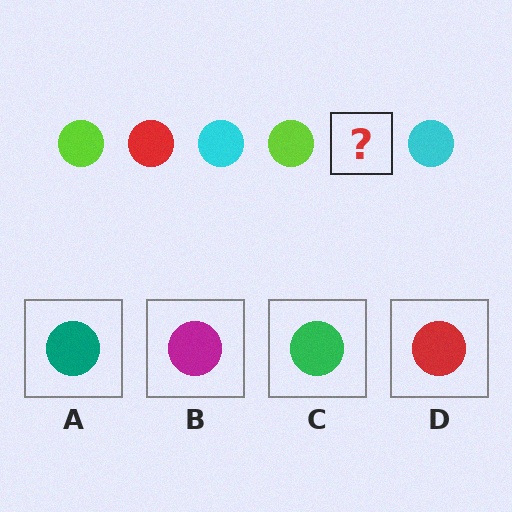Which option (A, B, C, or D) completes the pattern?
D.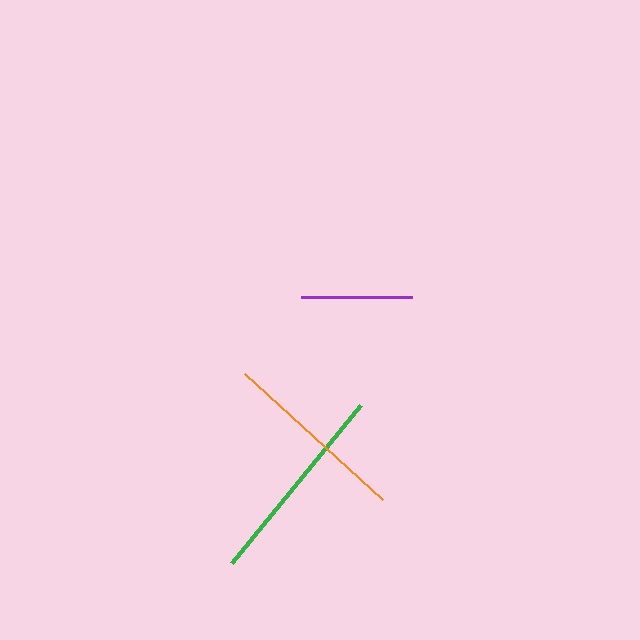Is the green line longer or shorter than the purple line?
The green line is longer than the purple line.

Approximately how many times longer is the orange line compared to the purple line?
The orange line is approximately 1.7 times the length of the purple line.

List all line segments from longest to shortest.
From longest to shortest: green, orange, purple.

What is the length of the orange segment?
The orange segment is approximately 187 pixels long.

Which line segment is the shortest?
The purple line is the shortest at approximately 111 pixels.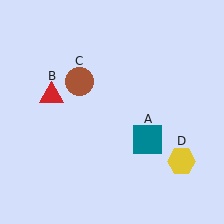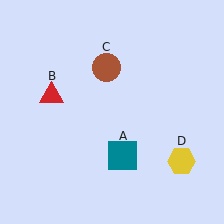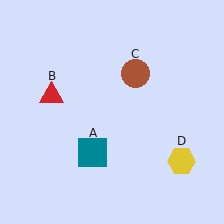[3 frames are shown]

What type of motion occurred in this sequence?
The teal square (object A), brown circle (object C) rotated clockwise around the center of the scene.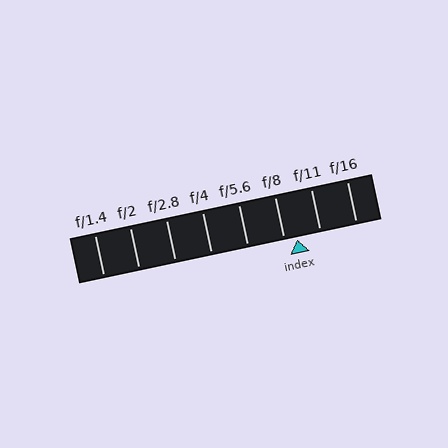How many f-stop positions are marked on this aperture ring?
There are 8 f-stop positions marked.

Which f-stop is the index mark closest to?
The index mark is closest to f/8.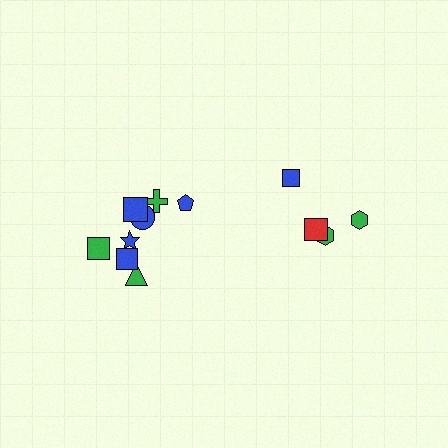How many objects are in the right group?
There are 4 objects.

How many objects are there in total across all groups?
There are 12 objects.